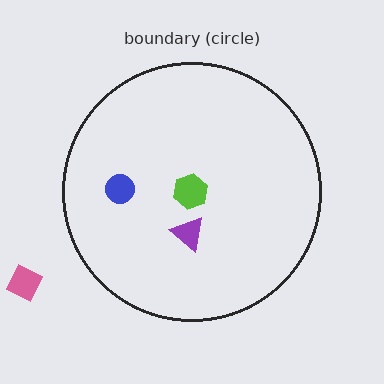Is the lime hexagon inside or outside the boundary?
Inside.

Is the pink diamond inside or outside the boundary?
Outside.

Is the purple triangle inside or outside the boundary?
Inside.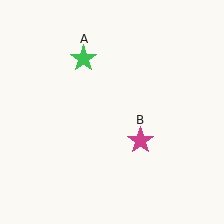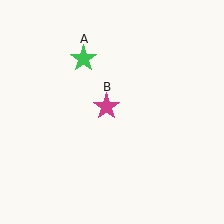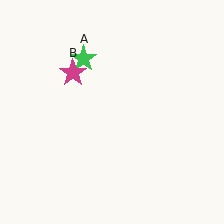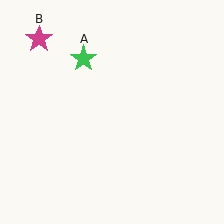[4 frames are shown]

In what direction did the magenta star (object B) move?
The magenta star (object B) moved up and to the left.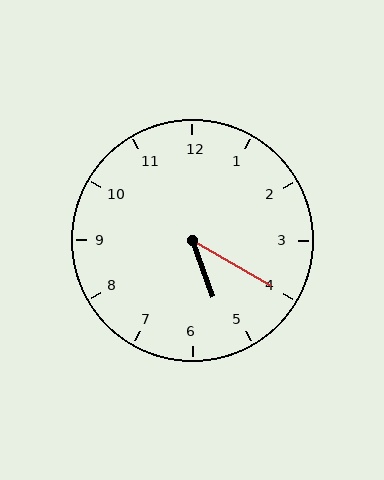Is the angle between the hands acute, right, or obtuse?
It is acute.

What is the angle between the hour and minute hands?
Approximately 40 degrees.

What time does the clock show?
5:20.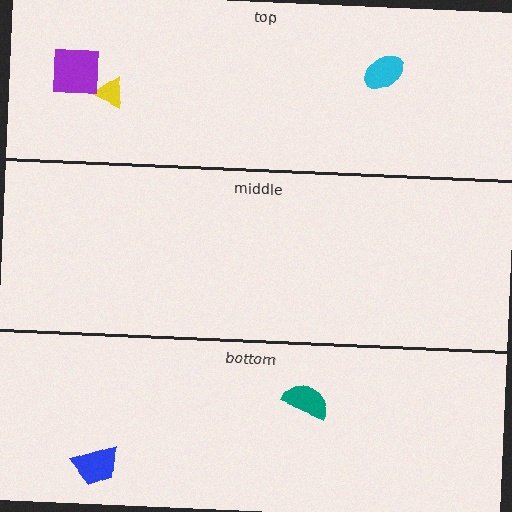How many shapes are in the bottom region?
2.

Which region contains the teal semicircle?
The bottom region.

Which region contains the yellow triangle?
The top region.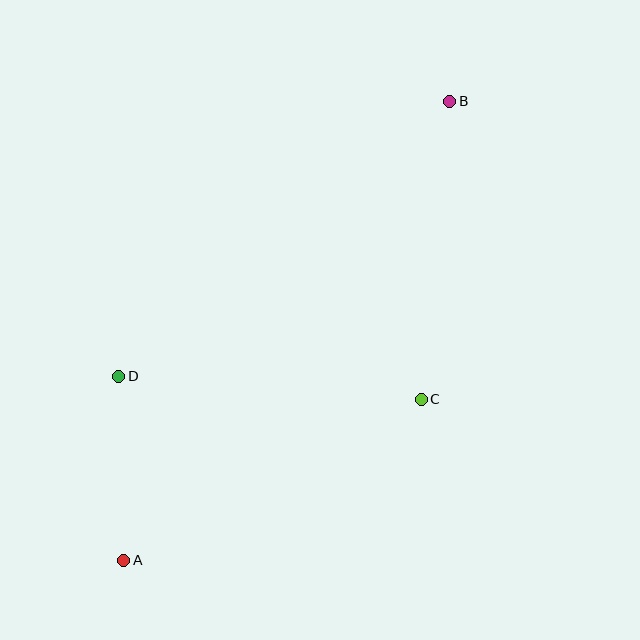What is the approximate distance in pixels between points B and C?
The distance between B and C is approximately 299 pixels.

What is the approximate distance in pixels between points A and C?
The distance between A and C is approximately 338 pixels.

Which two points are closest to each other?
Points A and D are closest to each other.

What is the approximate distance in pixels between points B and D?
The distance between B and D is approximately 431 pixels.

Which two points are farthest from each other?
Points A and B are farthest from each other.